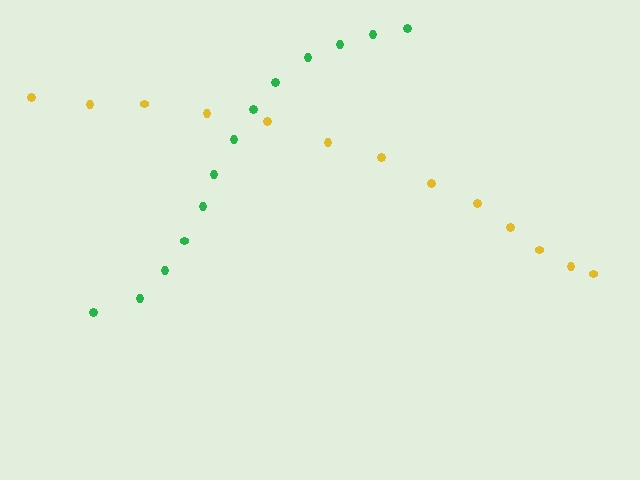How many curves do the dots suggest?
There are 2 distinct paths.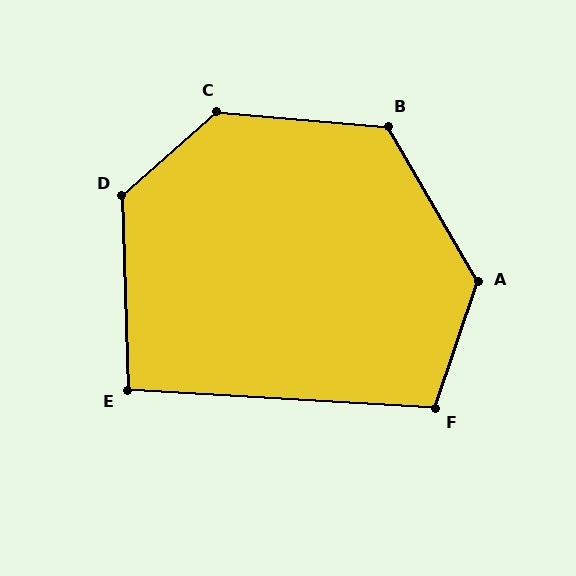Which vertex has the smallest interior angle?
E, at approximately 95 degrees.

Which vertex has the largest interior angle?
C, at approximately 134 degrees.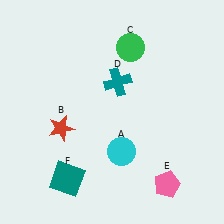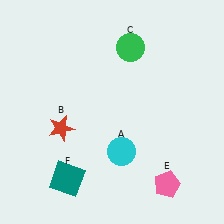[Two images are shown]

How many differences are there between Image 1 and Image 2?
There is 1 difference between the two images.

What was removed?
The teal cross (D) was removed in Image 2.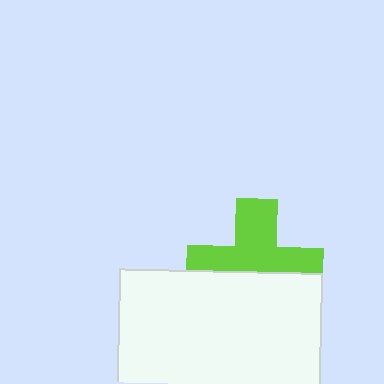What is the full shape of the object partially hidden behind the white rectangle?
The partially hidden object is a lime cross.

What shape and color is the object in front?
The object in front is a white rectangle.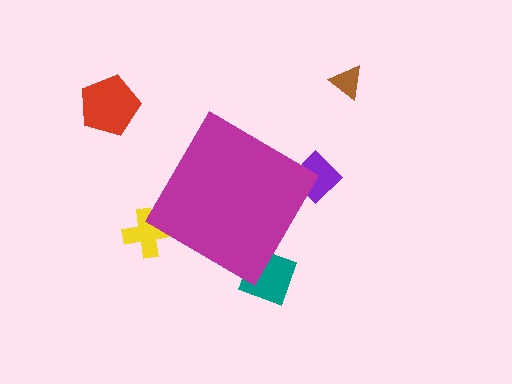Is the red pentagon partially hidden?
No, the red pentagon is fully visible.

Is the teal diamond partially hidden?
Yes, the teal diamond is partially hidden behind the magenta diamond.